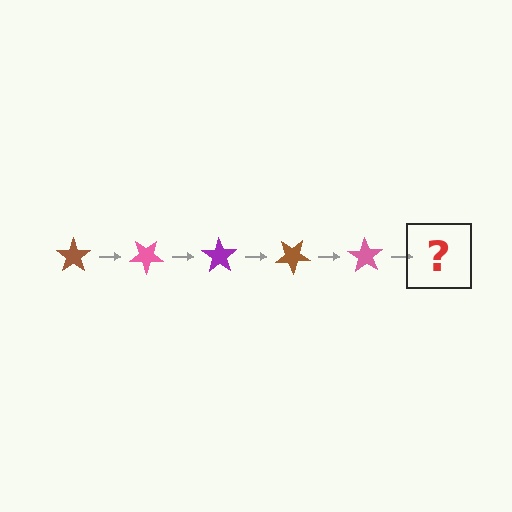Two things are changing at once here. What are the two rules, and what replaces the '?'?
The two rules are that it rotates 35 degrees each step and the color cycles through brown, pink, and purple. The '?' should be a purple star, rotated 175 degrees from the start.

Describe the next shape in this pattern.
It should be a purple star, rotated 175 degrees from the start.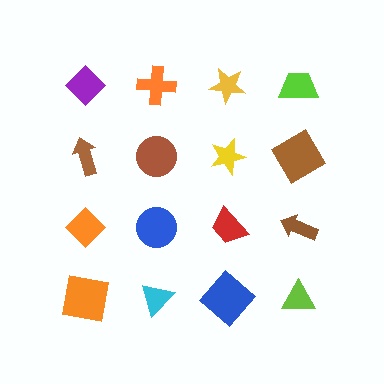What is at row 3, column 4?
A brown arrow.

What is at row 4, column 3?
A blue diamond.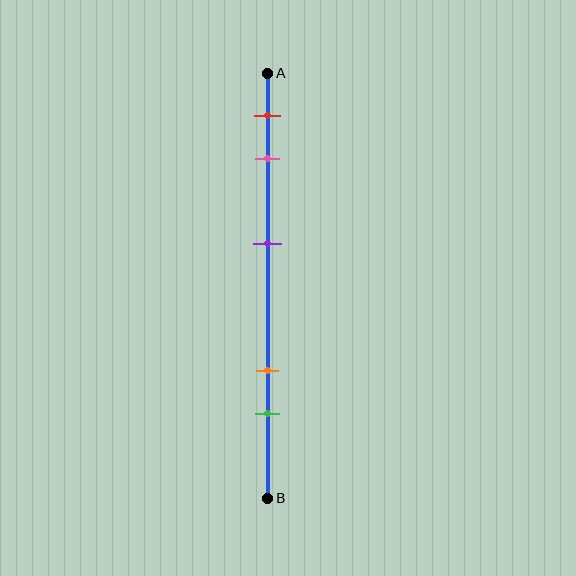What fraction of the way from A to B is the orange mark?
The orange mark is approximately 70% (0.7) of the way from A to B.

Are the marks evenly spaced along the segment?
No, the marks are not evenly spaced.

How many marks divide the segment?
There are 5 marks dividing the segment.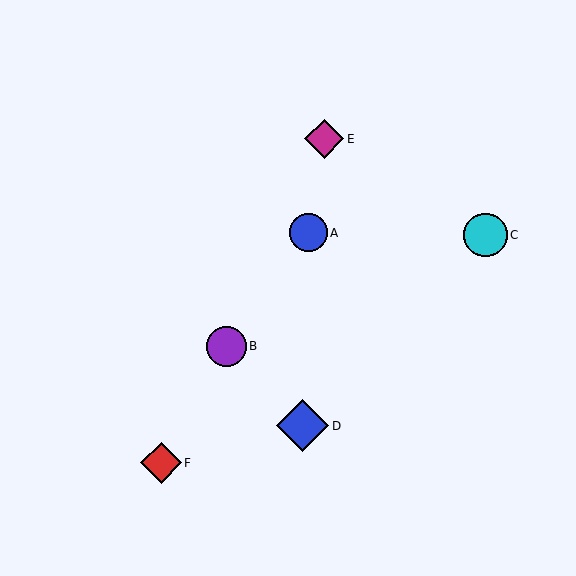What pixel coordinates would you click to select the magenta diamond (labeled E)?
Click at (324, 139) to select the magenta diamond E.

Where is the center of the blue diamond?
The center of the blue diamond is at (303, 426).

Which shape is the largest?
The blue diamond (labeled D) is the largest.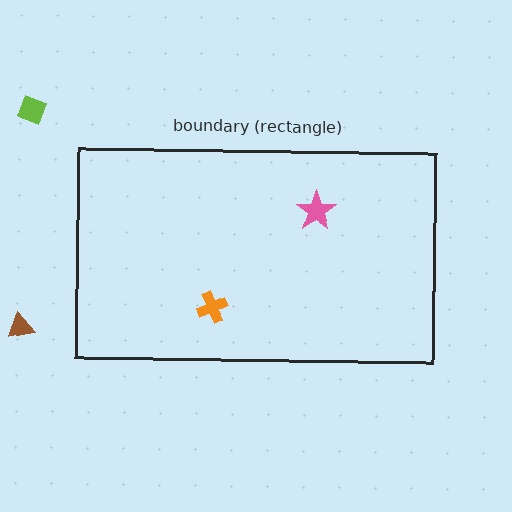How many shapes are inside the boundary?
2 inside, 2 outside.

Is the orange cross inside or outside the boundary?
Inside.